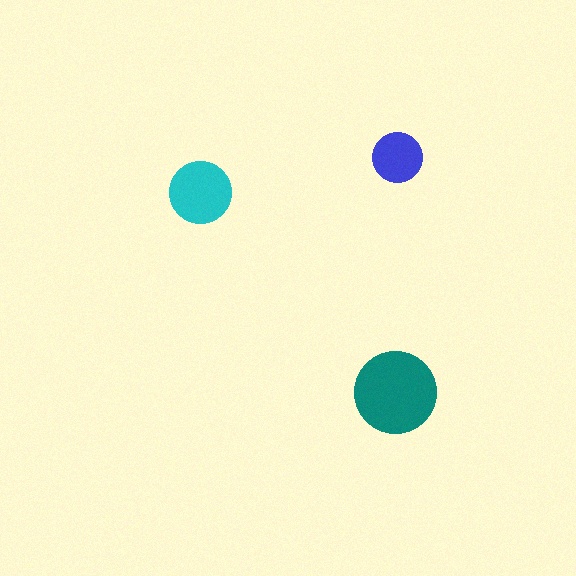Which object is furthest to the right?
The blue circle is rightmost.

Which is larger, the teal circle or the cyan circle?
The teal one.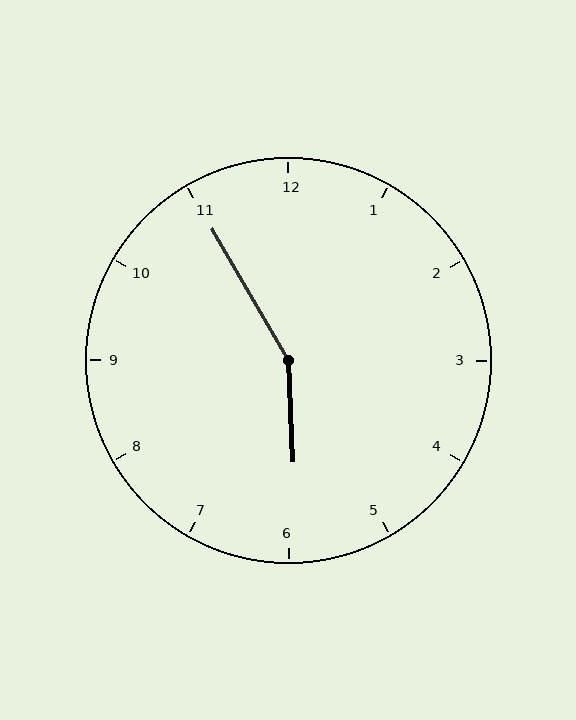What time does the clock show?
5:55.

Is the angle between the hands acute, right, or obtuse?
It is obtuse.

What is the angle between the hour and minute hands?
Approximately 152 degrees.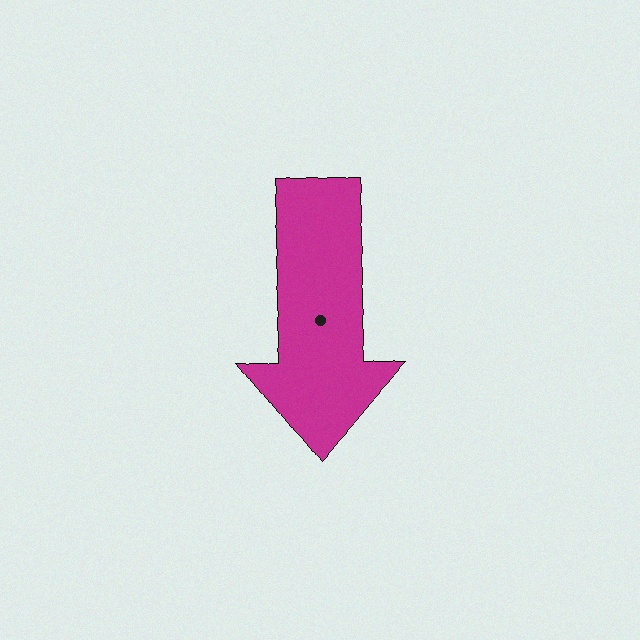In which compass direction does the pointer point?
South.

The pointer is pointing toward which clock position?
Roughly 6 o'clock.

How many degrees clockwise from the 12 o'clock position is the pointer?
Approximately 182 degrees.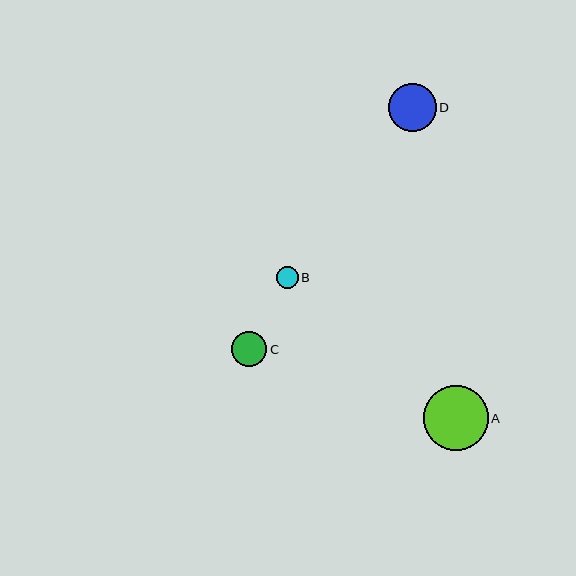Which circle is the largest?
Circle A is the largest with a size of approximately 65 pixels.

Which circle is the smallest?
Circle B is the smallest with a size of approximately 21 pixels.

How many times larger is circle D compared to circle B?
Circle D is approximately 2.3 times the size of circle B.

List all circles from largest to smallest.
From largest to smallest: A, D, C, B.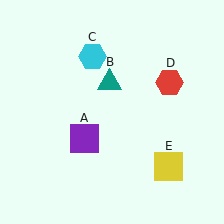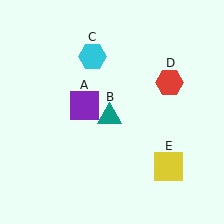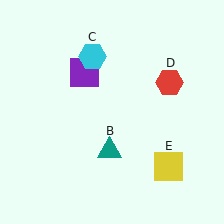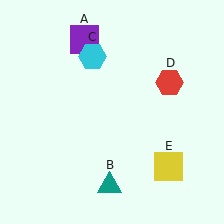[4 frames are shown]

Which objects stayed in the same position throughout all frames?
Cyan hexagon (object C) and red hexagon (object D) and yellow square (object E) remained stationary.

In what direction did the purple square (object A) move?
The purple square (object A) moved up.